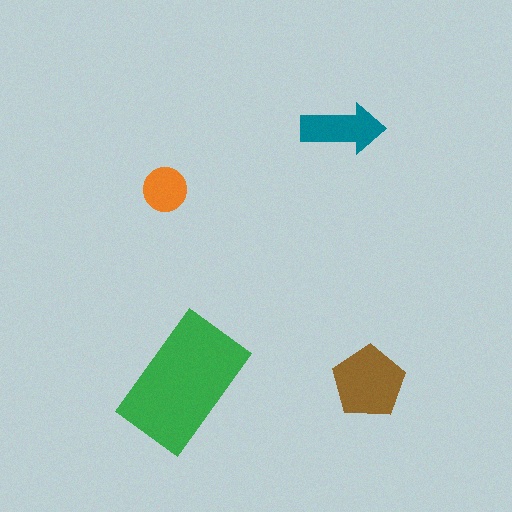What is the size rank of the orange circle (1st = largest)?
4th.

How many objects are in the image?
There are 4 objects in the image.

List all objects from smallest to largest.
The orange circle, the teal arrow, the brown pentagon, the green rectangle.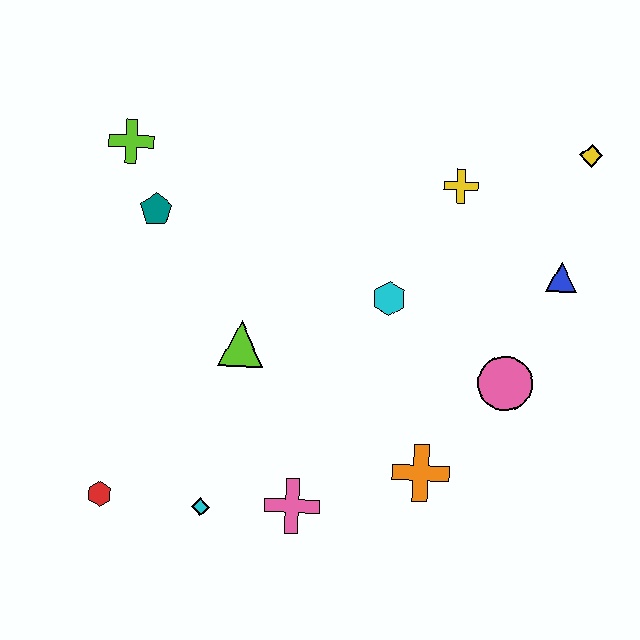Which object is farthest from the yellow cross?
The red hexagon is farthest from the yellow cross.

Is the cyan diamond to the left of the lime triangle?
Yes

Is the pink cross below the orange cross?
Yes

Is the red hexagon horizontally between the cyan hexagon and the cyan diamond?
No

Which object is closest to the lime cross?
The teal pentagon is closest to the lime cross.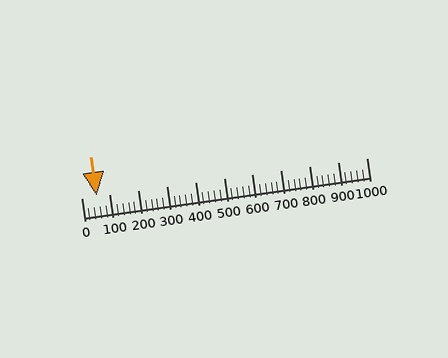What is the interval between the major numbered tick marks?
The major tick marks are spaced 100 units apart.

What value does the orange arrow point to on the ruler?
The orange arrow points to approximately 54.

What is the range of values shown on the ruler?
The ruler shows values from 0 to 1000.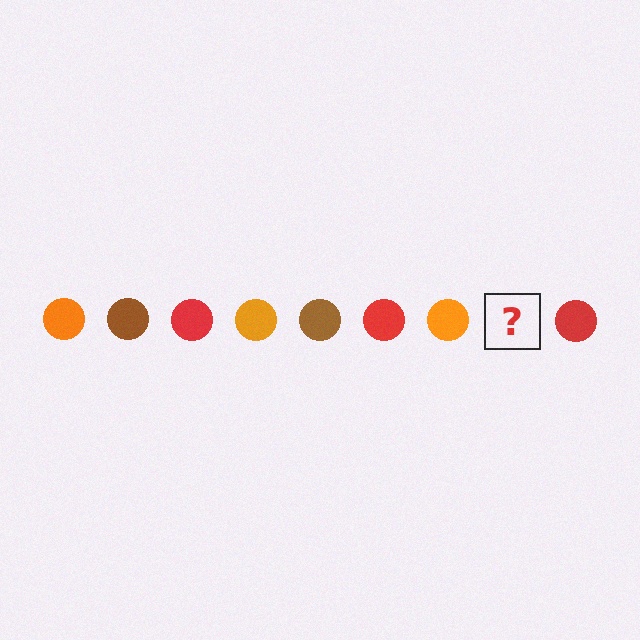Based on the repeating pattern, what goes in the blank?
The blank should be a brown circle.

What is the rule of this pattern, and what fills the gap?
The rule is that the pattern cycles through orange, brown, red circles. The gap should be filled with a brown circle.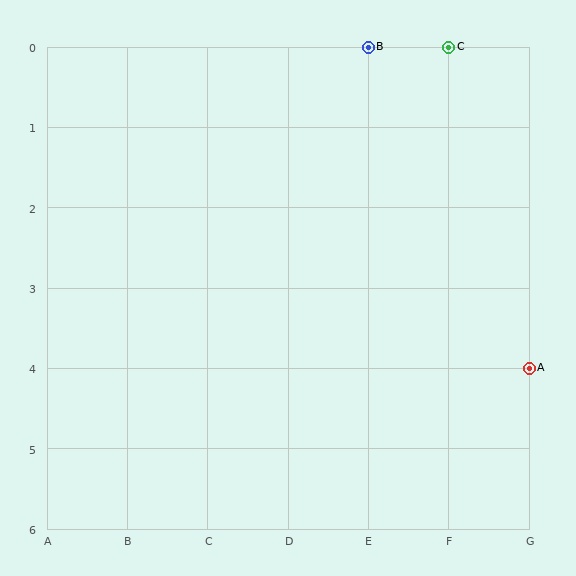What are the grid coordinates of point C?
Point C is at grid coordinates (F, 0).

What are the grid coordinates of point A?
Point A is at grid coordinates (G, 4).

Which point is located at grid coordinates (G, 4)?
Point A is at (G, 4).